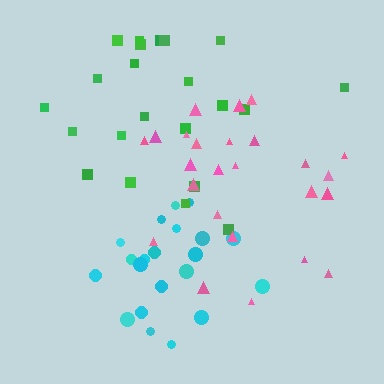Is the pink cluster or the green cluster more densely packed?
Pink.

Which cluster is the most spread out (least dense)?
Green.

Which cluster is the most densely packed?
Cyan.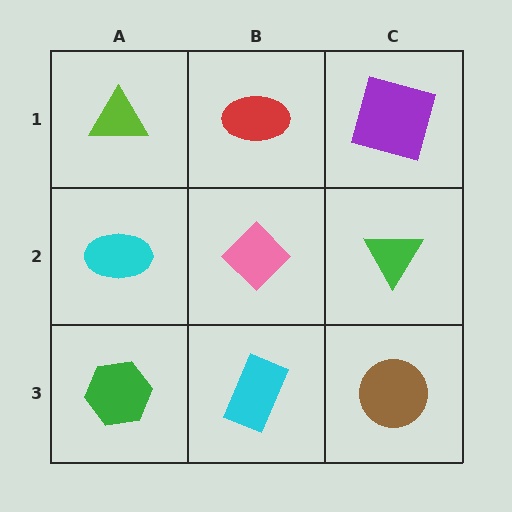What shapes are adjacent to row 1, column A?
A cyan ellipse (row 2, column A), a red ellipse (row 1, column B).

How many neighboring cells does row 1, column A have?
2.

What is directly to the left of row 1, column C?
A red ellipse.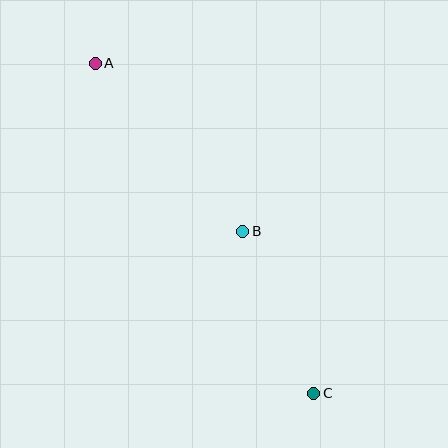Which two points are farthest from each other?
Points A and C are farthest from each other.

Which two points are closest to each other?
Points B and C are closest to each other.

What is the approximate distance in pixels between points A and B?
The distance between A and B is approximately 224 pixels.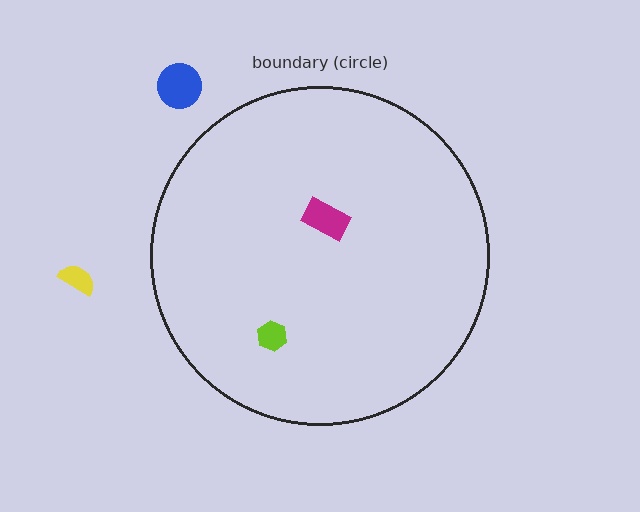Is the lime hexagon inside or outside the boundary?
Inside.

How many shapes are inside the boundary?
2 inside, 2 outside.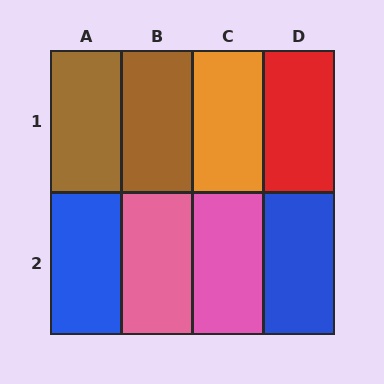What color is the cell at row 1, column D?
Red.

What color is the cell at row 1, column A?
Brown.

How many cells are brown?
2 cells are brown.